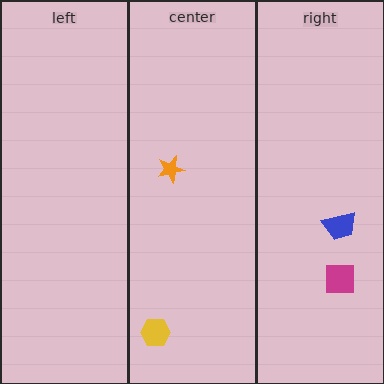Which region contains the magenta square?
The right region.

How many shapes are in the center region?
2.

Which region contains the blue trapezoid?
The right region.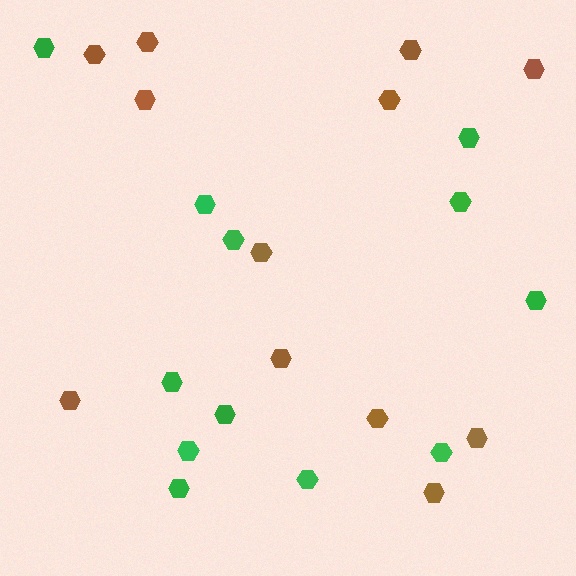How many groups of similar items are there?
There are 2 groups: one group of brown hexagons (12) and one group of green hexagons (12).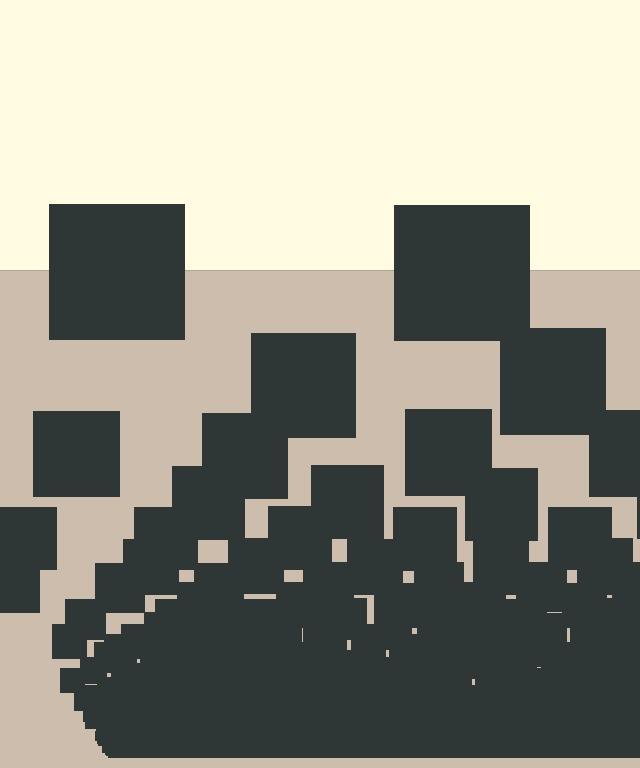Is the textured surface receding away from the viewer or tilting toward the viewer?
The surface appears to tilt toward the viewer. Texture elements get larger and sparser toward the top.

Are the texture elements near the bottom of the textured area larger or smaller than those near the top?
Smaller. The gradient is inverted — elements near the bottom are smaller and denser.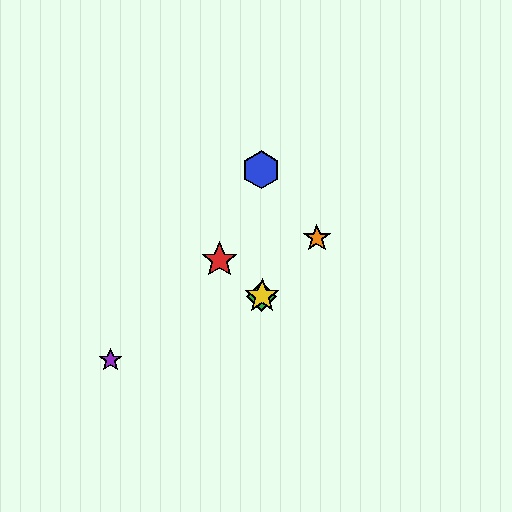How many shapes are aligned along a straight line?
3 shapes (the green diamond, the yellow star, the orange star) are aligned along a straight line.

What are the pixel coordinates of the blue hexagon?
The blue hexagon is at (261, 170).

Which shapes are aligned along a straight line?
The green diamond, the yellow star, the orange star are aligned along a straight line.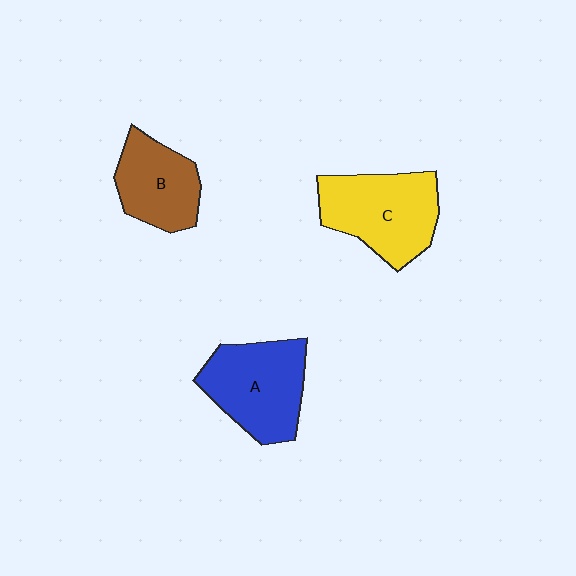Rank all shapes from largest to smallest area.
From largest to smallest: C (yellow), A (blue), B (brown).